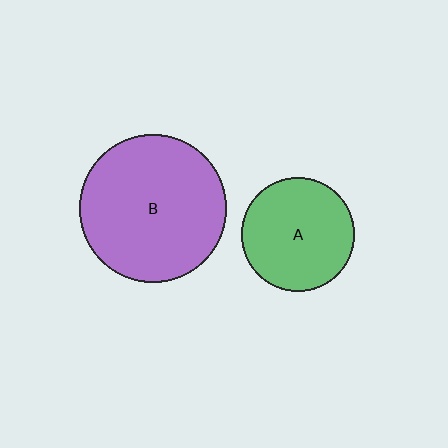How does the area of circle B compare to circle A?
Approximately 1.7 times.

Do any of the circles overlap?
No, none of the circles overlap.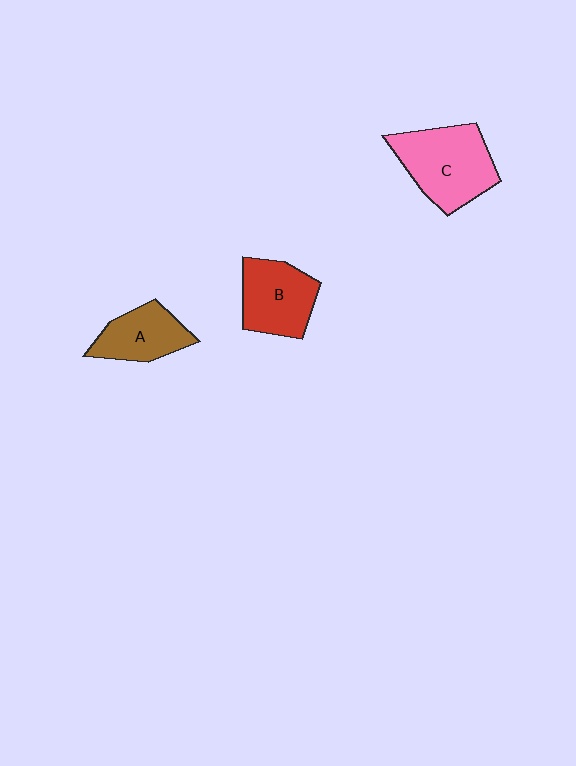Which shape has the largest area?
Shape C (pink).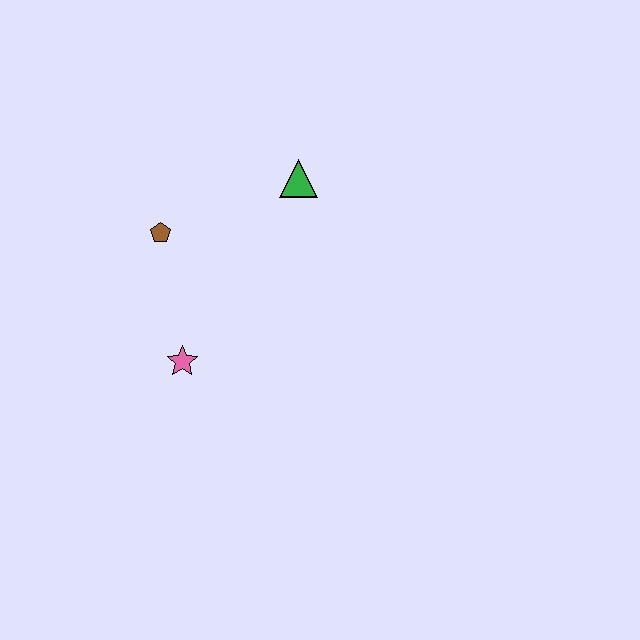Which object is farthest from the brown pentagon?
The green triangle is farthest from the brown pentagon.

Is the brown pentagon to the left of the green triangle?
Yes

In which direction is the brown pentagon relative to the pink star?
The brown pentagon is above the pink star.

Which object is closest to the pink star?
The brown pentagon is closest to the pink star.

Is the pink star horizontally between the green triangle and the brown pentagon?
Yes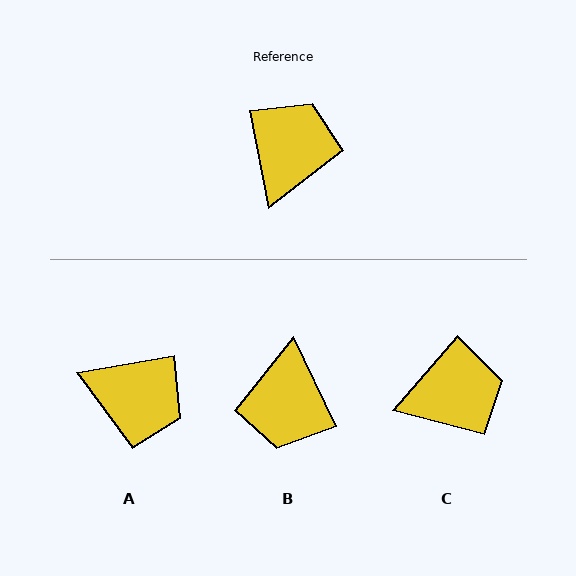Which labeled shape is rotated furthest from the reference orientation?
B, about 166 degrees away.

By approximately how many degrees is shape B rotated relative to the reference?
Approximately 166 degrees clockwise.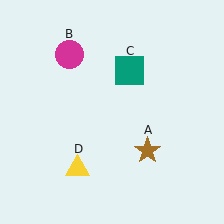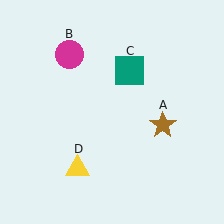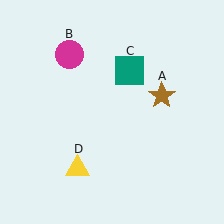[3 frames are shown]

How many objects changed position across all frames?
1 object changed position: brown star (object A).